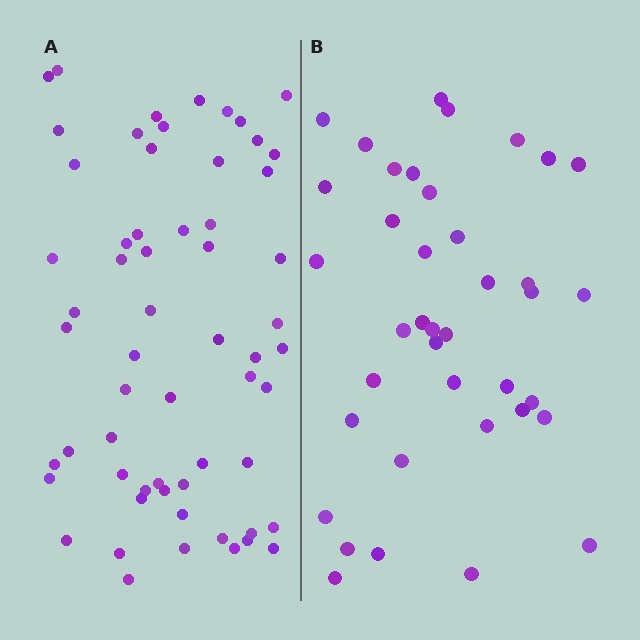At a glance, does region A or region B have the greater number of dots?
Region A (the left region) has more dots.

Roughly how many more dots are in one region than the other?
Region A has approximately 20 more dots than region B.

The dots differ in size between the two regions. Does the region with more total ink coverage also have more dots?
No. Region B has more total ink coverage because its dots are larger, but region A actually contains more individual dots. Total area can be misleading — the number of items is what matters here.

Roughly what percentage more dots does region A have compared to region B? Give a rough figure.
About 55% more.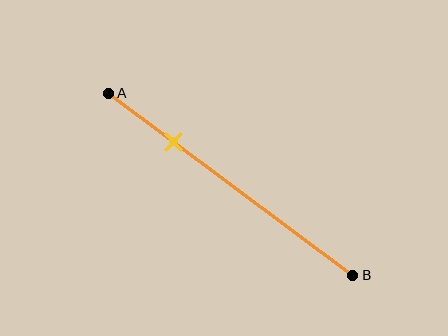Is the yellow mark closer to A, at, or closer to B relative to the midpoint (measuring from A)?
The yellow mark is closer to point A than the midpoint of segment AB.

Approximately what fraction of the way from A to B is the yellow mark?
The yellow mark is approximately 25% of the way from A to B.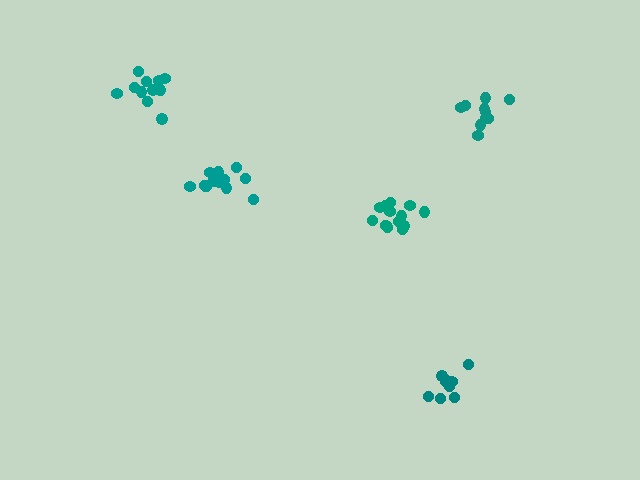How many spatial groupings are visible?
There are 5 spatial groupings.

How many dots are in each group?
Group 1: 9 dots, Group 2: 10 dots, Group 3: 14 dots, Group 4: 15 dots, Group 5: 11 dots (59 total).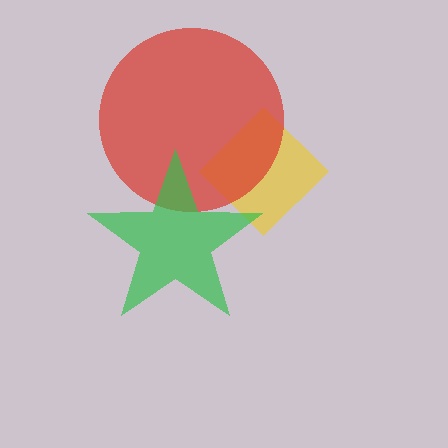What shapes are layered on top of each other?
The layered shapes are: a yellow diamond, a red circle, a green star.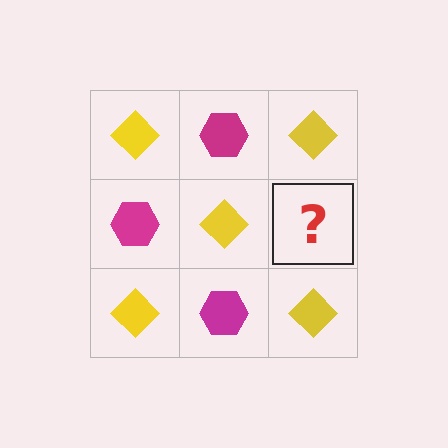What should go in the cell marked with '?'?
The missing cell should contain a magenta hexagon.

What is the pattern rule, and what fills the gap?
The rule is that it alternates yellow diamond and magenta hexagon in a checkerboard pattern. The gap should be filled with a magenta hexagon.